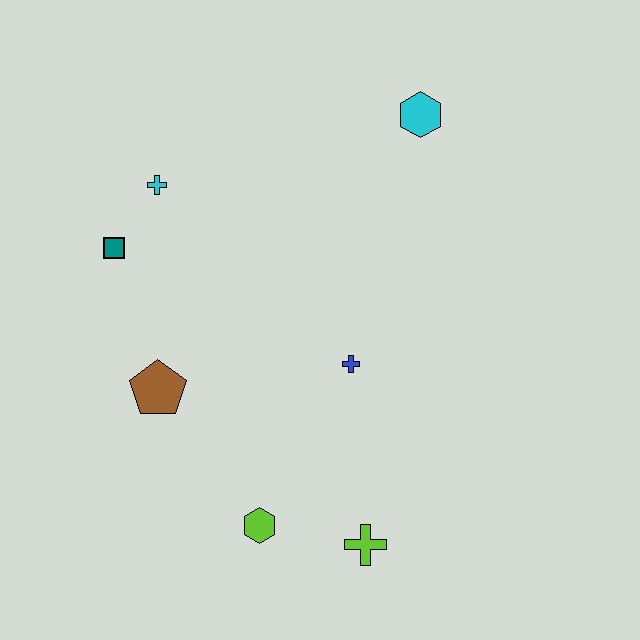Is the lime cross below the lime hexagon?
Yes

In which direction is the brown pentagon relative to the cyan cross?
The brown pentagon is below the cyan cross.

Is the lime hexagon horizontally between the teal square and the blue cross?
Yes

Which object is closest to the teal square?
The cyan cross is closest to the teal square.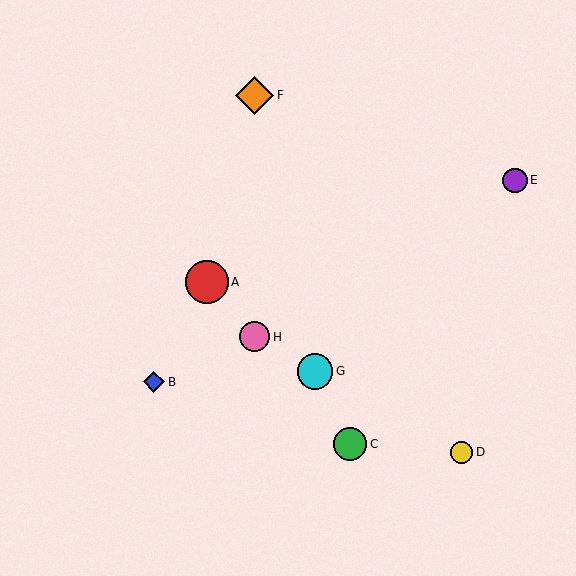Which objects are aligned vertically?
Objects F, H are aligned vertically.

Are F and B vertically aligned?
No, F is at x≈255 and B is at x≈154.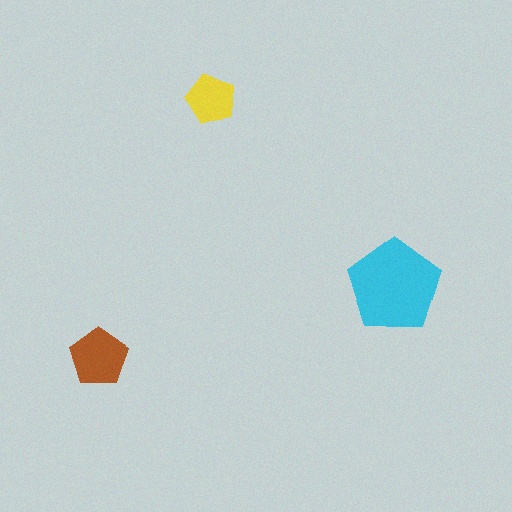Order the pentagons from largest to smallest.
the cyan one, the brown one, the yellow one.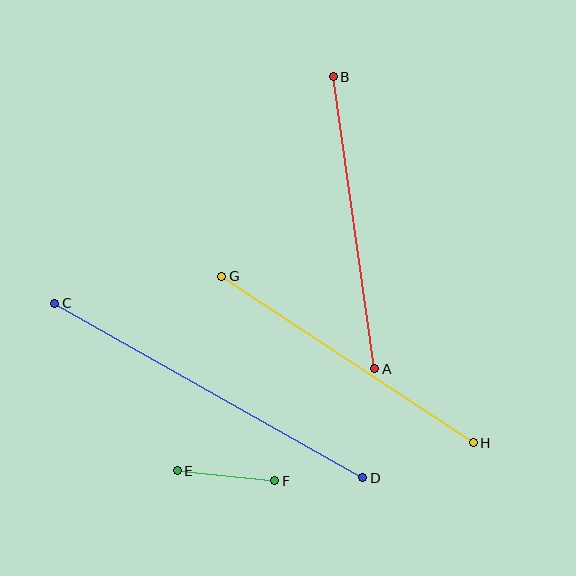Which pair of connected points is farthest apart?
Points C and D are farthest apart.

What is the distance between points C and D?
The distance is approximately 354 pixels.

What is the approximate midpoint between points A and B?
The midpoint is at approximately (354, 223) pixels.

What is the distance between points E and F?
The distance is approximately 98 pixels.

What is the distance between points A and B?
The distance is approximately 295 pixels.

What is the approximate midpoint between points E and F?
The midpoint is at approximately (226, 476) pixels.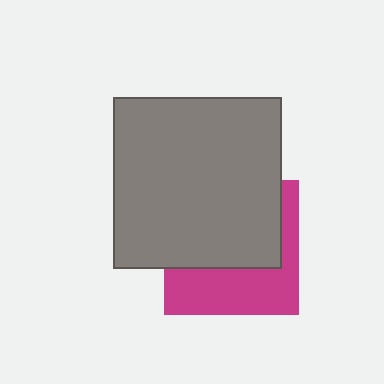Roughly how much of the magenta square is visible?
A small part of it is visible (roughly 43%).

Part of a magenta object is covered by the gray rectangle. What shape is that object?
It is a square.